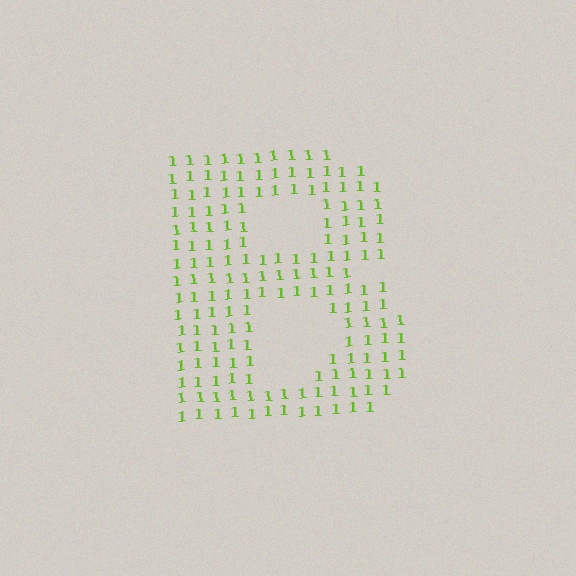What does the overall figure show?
The overall figure shows the letter B.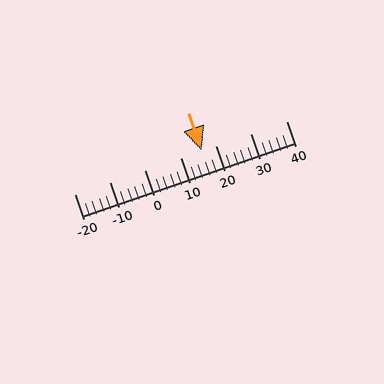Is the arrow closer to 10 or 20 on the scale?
The arrow is closer to 20.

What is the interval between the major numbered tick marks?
The major tick marks are spaced 10 units apart.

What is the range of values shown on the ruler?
The ruler shows values from -20 to 40.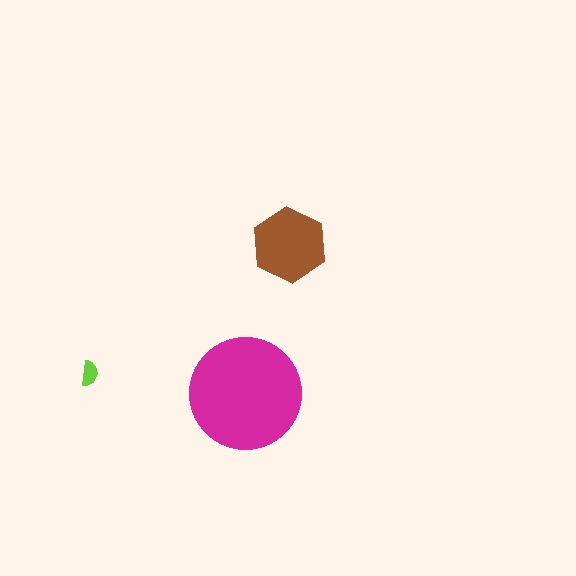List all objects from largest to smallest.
The magenta circle, the brown hexagon, the lime semicircle.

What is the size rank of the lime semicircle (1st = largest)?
3rd.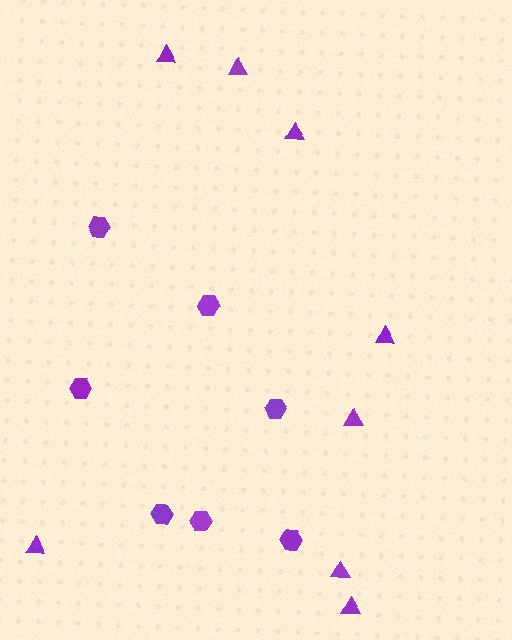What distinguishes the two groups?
There are 2 groups: one group of triangles (8) and one group of hexagons (7).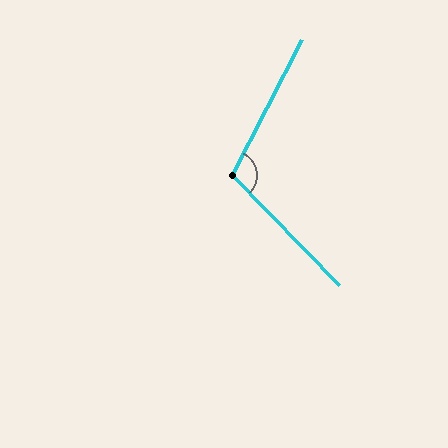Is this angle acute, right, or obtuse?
It is obtuse.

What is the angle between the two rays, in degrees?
Approximately 108 degrees.